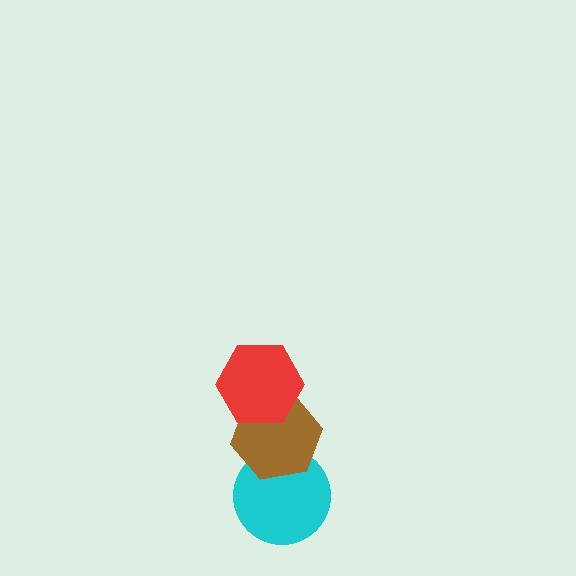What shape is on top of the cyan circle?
The brown hexagon is on top of the cyan circle.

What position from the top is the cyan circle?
The cyan circle is 3rd from the top.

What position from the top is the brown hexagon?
The brown hexagon is 2nd from the top.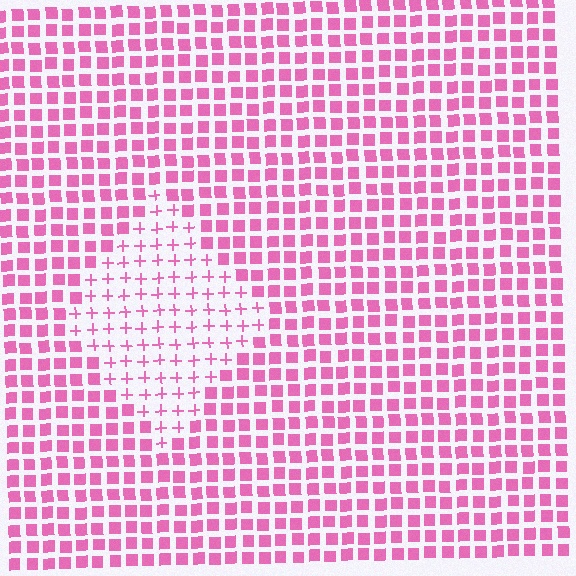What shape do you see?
I see a diamond.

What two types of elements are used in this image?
The image uses plus signs inside the diamond region and squares outside it.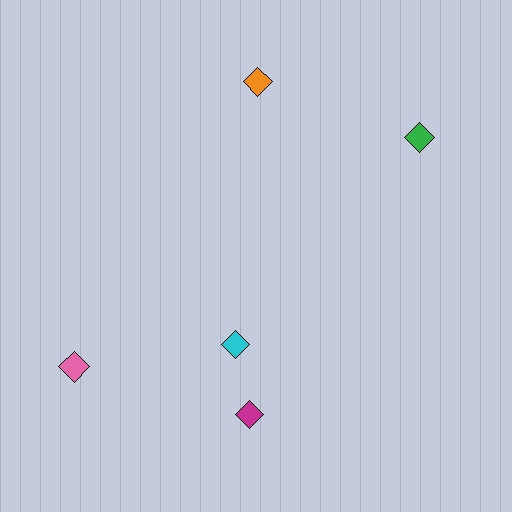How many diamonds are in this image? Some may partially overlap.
There are 5 diamonds.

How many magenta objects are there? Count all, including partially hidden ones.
There is 1 magenta object.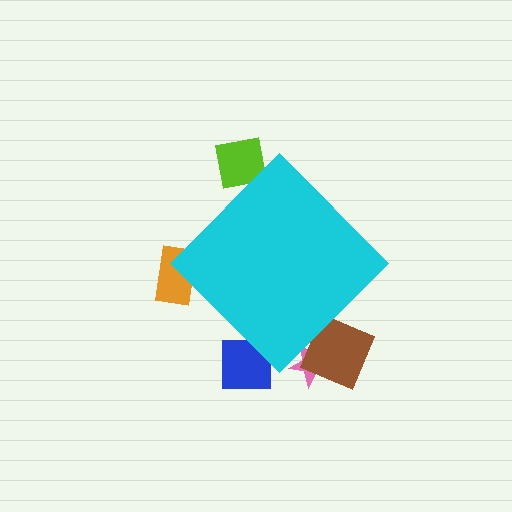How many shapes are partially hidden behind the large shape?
5 shapes are partially hidden.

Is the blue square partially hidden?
Yes, the blue square is partially hidden behind the cyan diamond.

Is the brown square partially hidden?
Yes, the brown square is partially hidden behind the cyan diamond.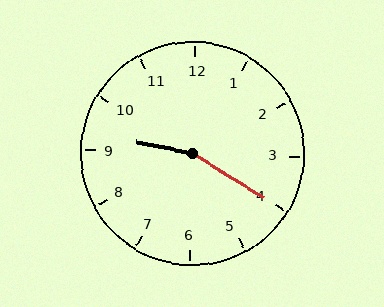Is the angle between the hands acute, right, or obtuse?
It is obtuse.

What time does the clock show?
9:20.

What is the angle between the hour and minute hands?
Approximately 160 degrees.